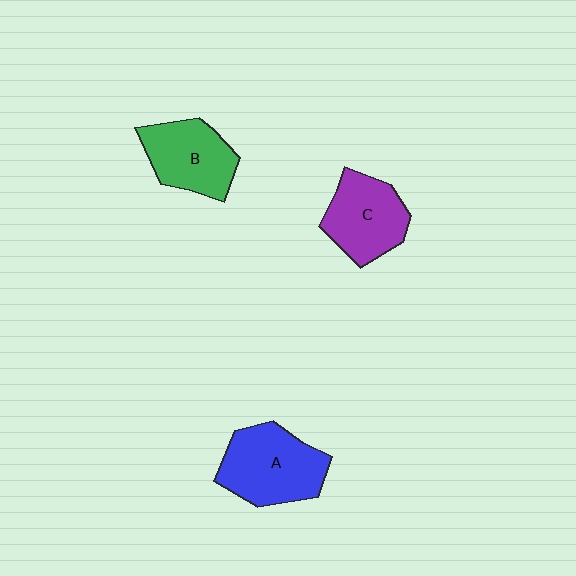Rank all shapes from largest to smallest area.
From largest to smallest: A (blue), C (purple), B (green).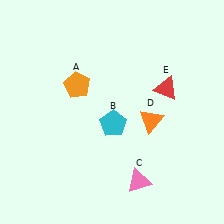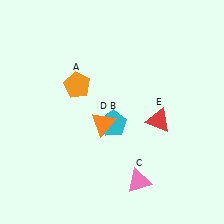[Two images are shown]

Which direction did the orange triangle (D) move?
The orange triangle (D) moved left.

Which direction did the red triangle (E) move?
The red triangle (E) moved down.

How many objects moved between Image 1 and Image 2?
2 objects moved between the two images.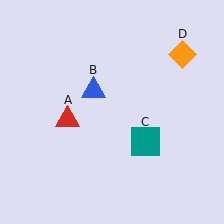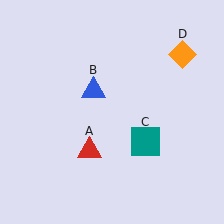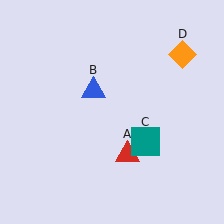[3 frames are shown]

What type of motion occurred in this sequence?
The red triangle (object A) rotated counterclockwise around the center of the scene.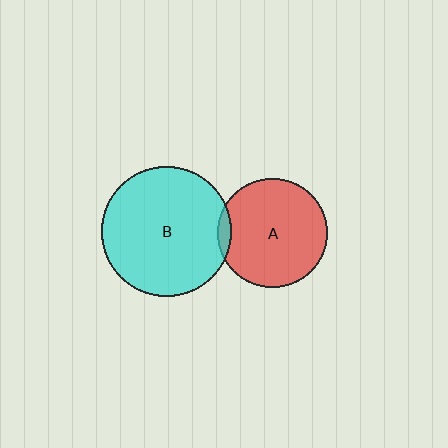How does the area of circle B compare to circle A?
Approximately 1.4 times.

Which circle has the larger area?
Circle B (cyan).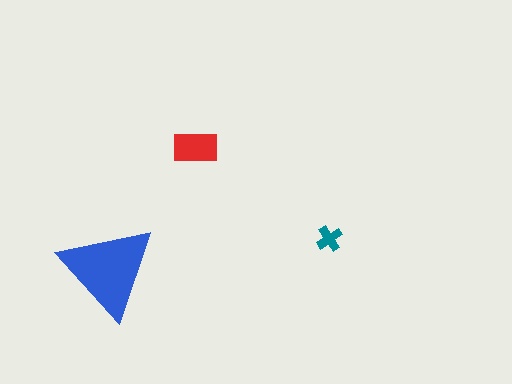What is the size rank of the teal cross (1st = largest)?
3rd.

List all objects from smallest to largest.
The teal cross, the red rectangle, the blue triangle.